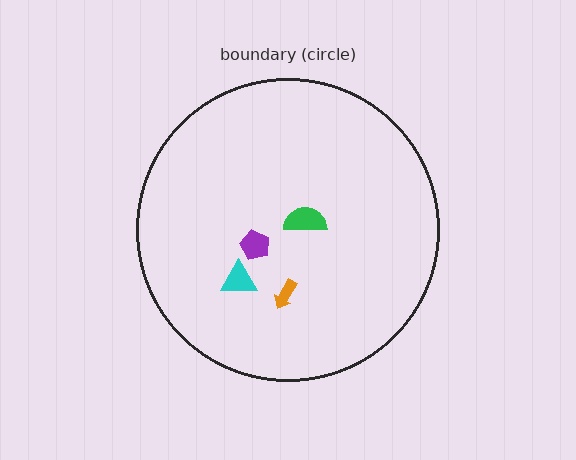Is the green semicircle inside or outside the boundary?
Inside.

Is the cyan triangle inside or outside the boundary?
Inside.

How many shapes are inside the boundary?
4 inside, 0 outside.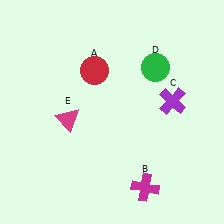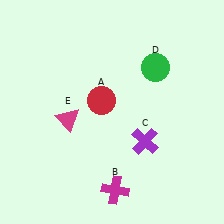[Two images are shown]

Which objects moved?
The objects that moved are: the red circle (A), the magenta cross (B), the purple cross (C).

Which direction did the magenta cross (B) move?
The magenta cross (B) moved left.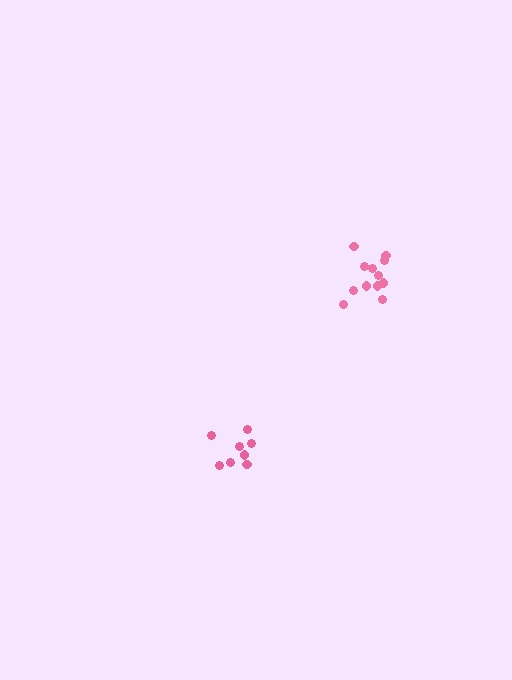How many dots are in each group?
Group 1: 12 dots, Group 2: 8 dots (20 total).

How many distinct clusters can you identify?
There are 2 distinct clusters.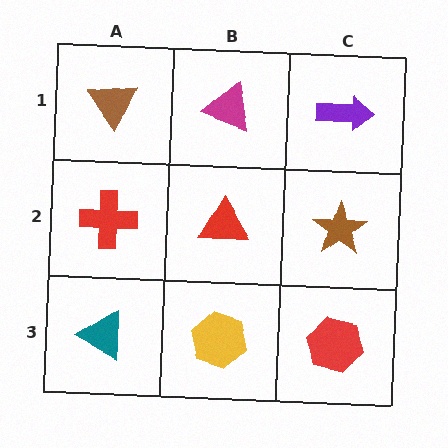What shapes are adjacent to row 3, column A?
A red cross (row 2, column A), a yellow hexagon (row 3, column B).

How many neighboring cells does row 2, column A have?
3.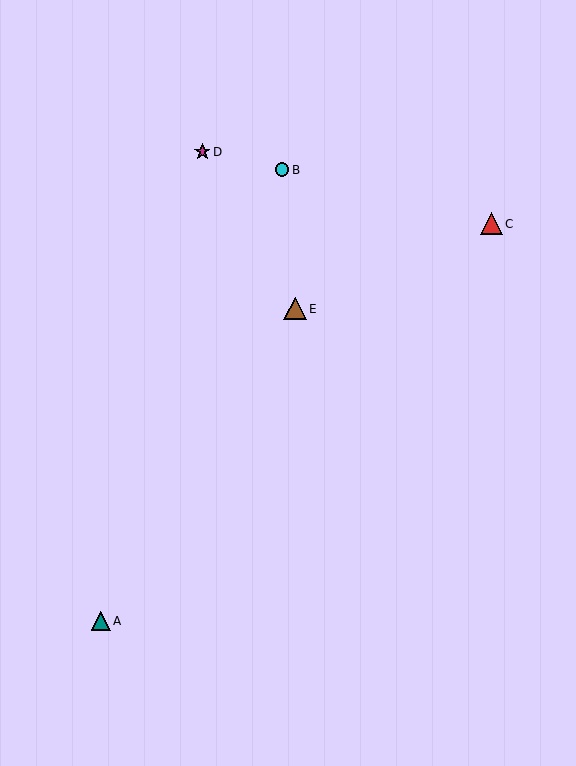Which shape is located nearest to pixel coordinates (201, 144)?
The magenta star (labeled D) at (202, 152) is nearest to that location.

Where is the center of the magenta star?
The center of the magenta star is at (202, 152).